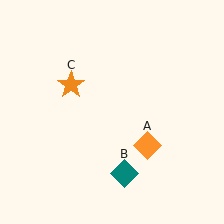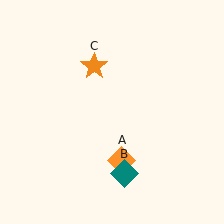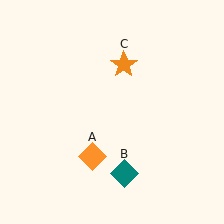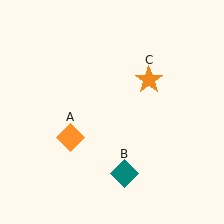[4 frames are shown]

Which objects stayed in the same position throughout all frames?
Teal diamond (object B) remained stationary.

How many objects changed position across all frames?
2 objects changed position: orange diamond (object A), orange star (object C).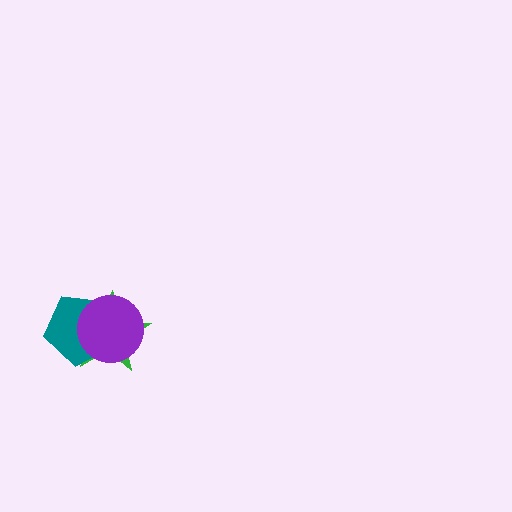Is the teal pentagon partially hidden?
Yes, it is partially covered by another shape.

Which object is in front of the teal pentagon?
The purple circle is in front of the teal pentagon.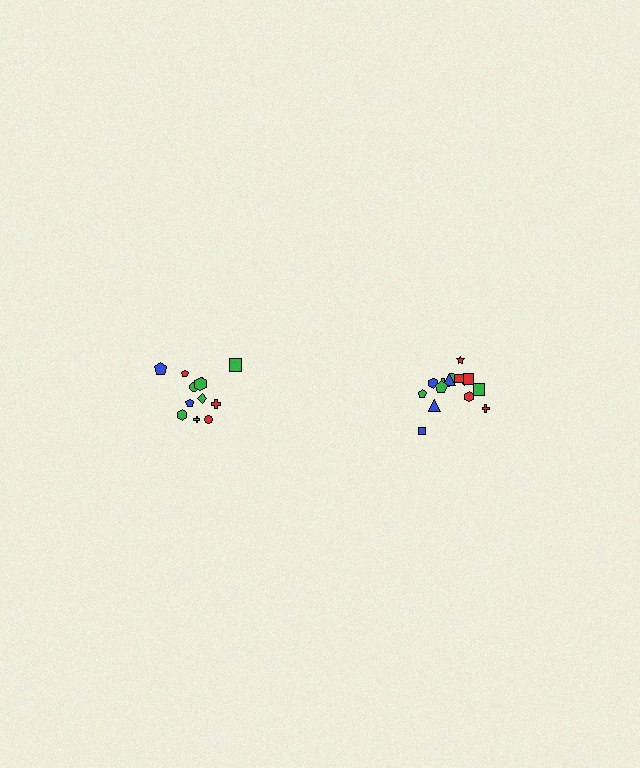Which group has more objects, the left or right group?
The right group.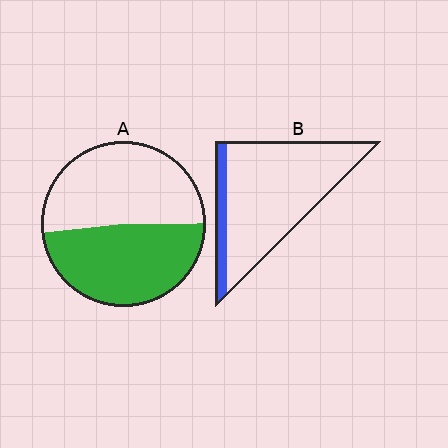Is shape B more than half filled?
No.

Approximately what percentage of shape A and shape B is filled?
A is approximately 50% and B is approximately 15%.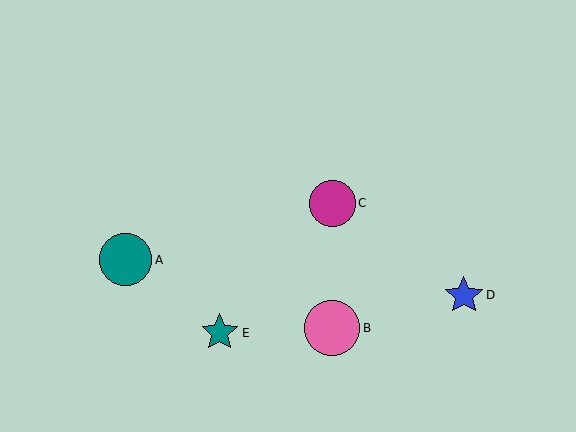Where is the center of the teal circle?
The center of the teal circle is at (126, 260).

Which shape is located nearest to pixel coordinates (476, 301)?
The blue star (labeled D) at (464, 295) is nearest to that location.